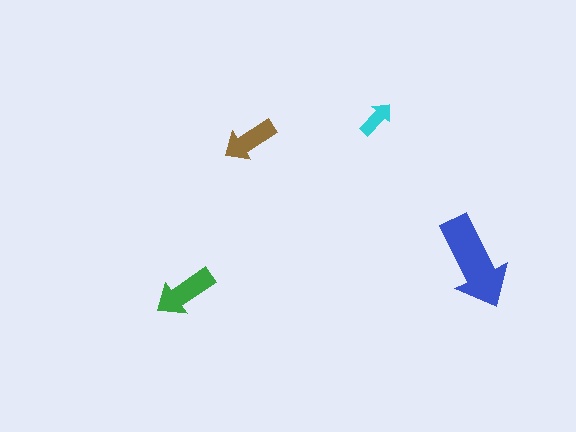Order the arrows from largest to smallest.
the blue one, the green one, the brown one, the cyan one.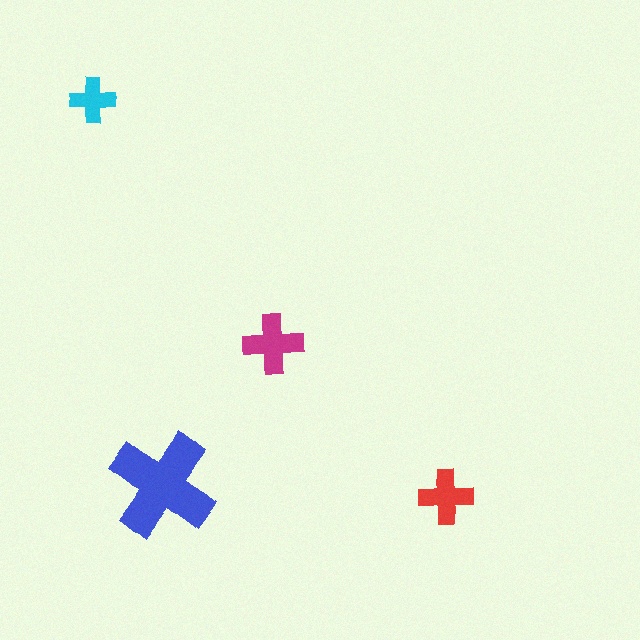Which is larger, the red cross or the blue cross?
The blue one.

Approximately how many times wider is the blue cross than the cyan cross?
About 2.5 times wider.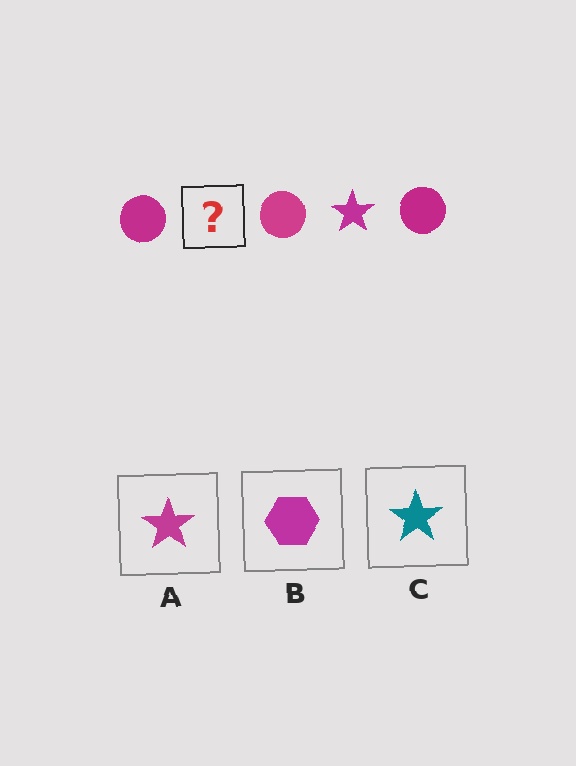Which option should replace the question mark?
Option A.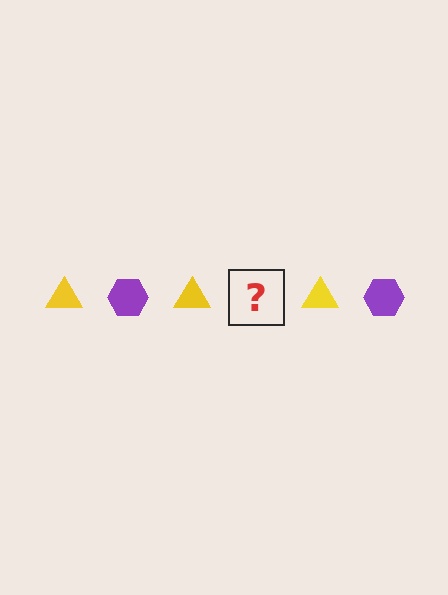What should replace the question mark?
The question mark should be replaced with a purple hexagon.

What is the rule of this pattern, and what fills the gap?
The rule is that the pattern alternates between yellow triangle and purple hexagon. The gap should be filled with a purple hexagon.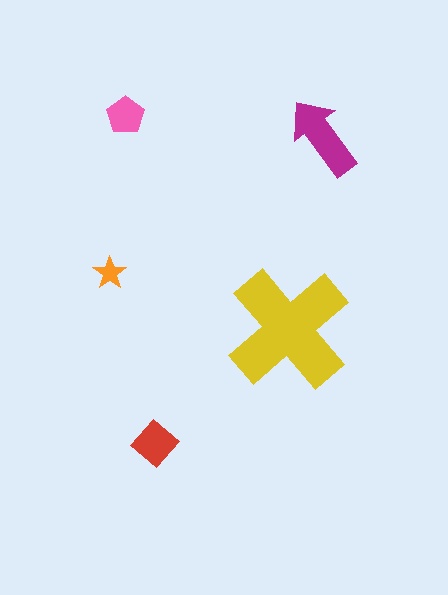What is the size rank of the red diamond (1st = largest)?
3rd.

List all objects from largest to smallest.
The yellow cross, the magenta arrow, the red diamond, the pink pentagon, the orange star.